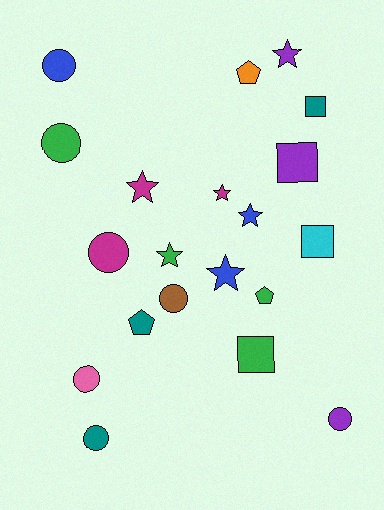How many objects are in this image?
There are 20 objects.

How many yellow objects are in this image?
There are no yellow objects.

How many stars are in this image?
There are 6 stars.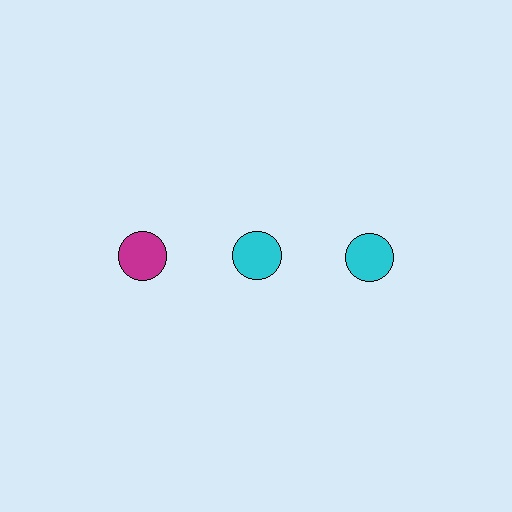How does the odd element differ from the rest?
It has a different color: magenta instead of cyan.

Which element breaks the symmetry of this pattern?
The magenta circle in the top row, leftmost column breaks the symmetry. All other shapes are cyan circles.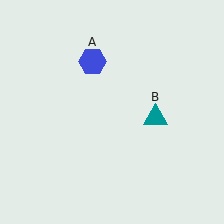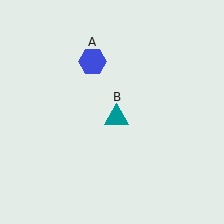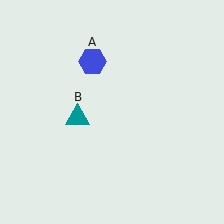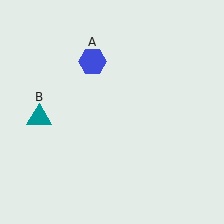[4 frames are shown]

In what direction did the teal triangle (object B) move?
The teal triangle (object B) moved left.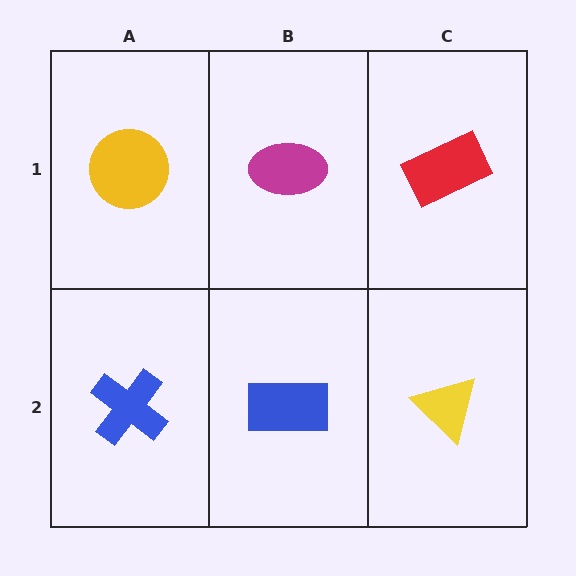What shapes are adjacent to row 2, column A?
A yellow circle (row 1, column A), a blue rectangle (row 2, column B).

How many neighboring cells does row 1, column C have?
2.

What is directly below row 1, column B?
A blue rectangle.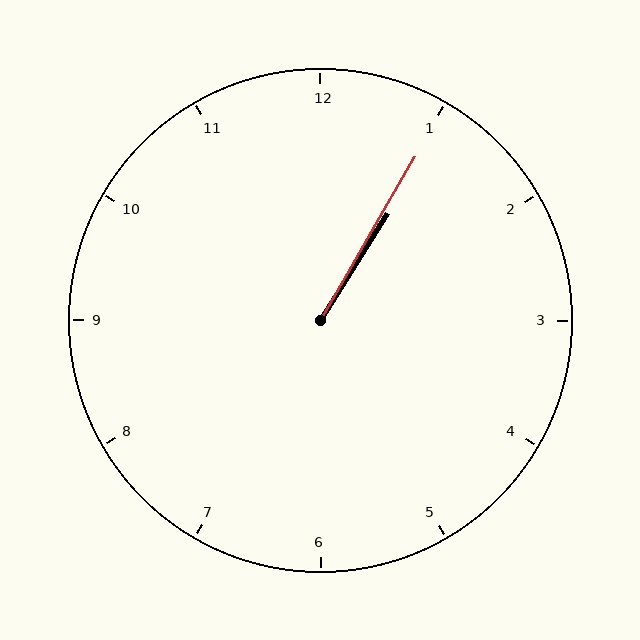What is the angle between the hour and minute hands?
Approximately 2 degrees.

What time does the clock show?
1:05.